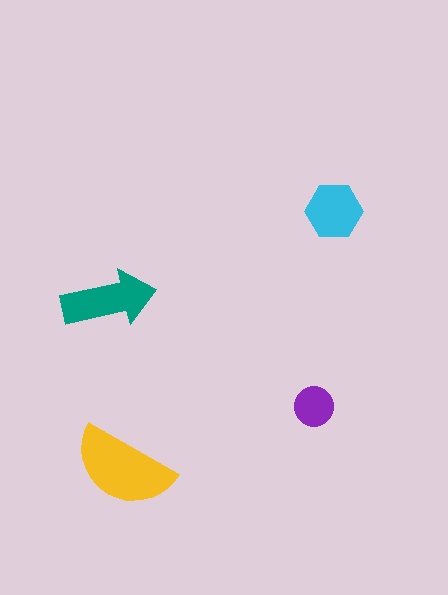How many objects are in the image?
There are 4 objects in the image.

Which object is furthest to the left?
The teal arrow is leftmost.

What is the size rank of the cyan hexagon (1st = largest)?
3rd.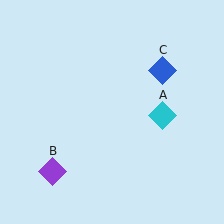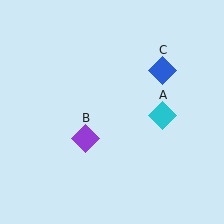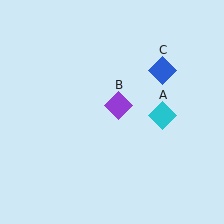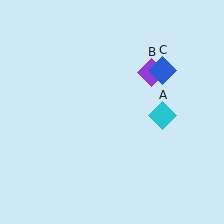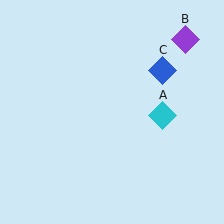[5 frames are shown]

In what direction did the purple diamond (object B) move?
The purple diamond (object B) moved up and to the right.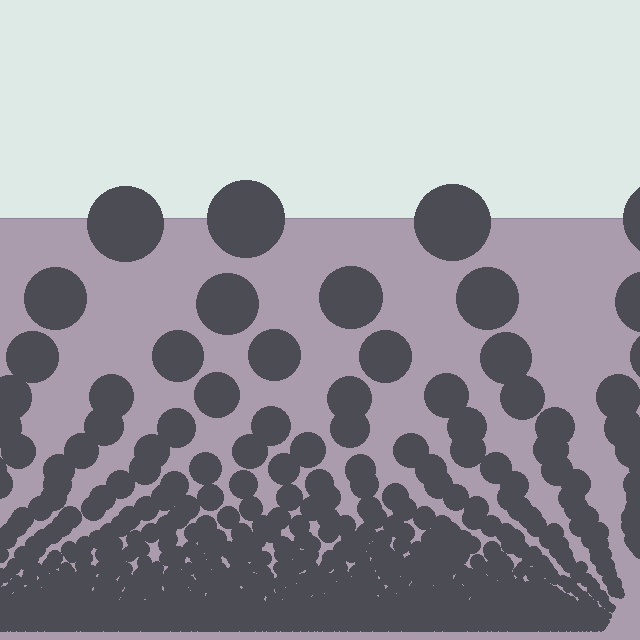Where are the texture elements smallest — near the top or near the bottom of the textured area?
Near the bottom.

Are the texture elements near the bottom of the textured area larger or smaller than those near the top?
Smaller. The gradient is inverted — elements near the bottom are smaller and denser.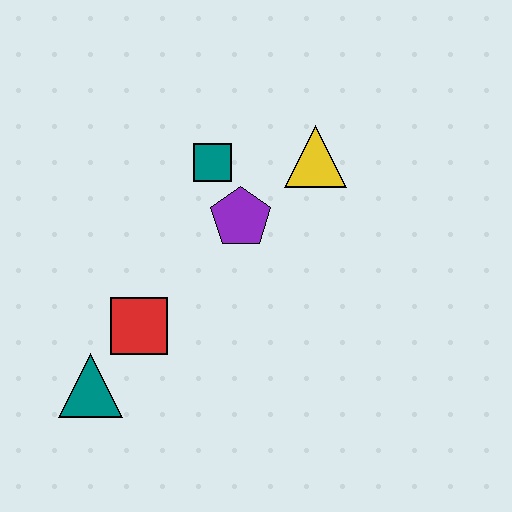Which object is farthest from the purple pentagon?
The teal triangle is farthest from the purple pentagon.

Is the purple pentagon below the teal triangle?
No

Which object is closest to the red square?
The teal triangle is closest to the red square.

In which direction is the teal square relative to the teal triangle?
The teal square is above the teal triangle.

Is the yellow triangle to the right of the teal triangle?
Yes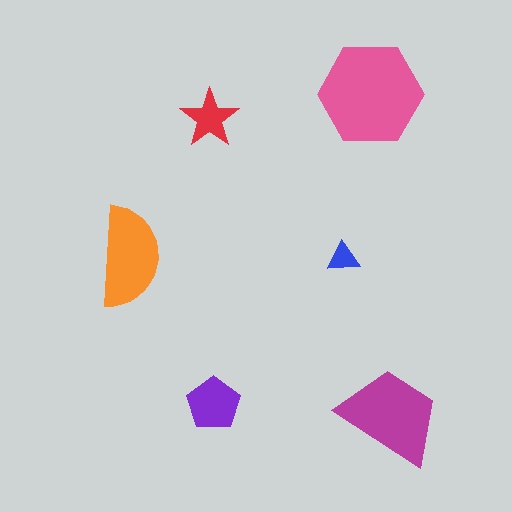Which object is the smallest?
The blue triangle.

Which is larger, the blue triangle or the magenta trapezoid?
The magenta trapezoid.